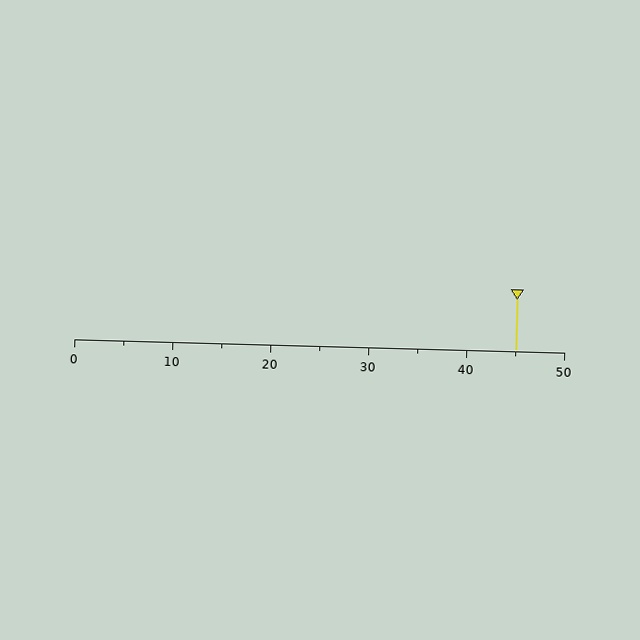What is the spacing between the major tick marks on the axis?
The major ticks are spaced 10 apart.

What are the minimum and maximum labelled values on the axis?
The axis runs from 0 to 50.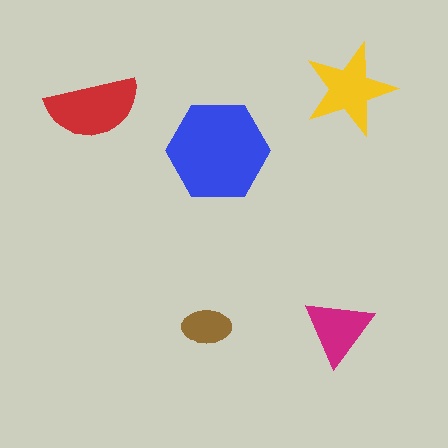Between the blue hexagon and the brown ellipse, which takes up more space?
The blue hexagon.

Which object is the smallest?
The brown ellipse.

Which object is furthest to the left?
The red semicircle is leftmost.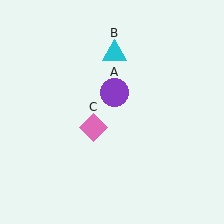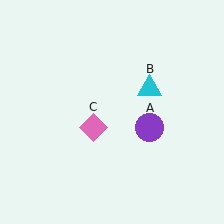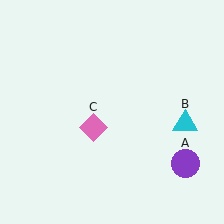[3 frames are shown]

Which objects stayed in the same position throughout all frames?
Pink diamond (object C) remained stationary.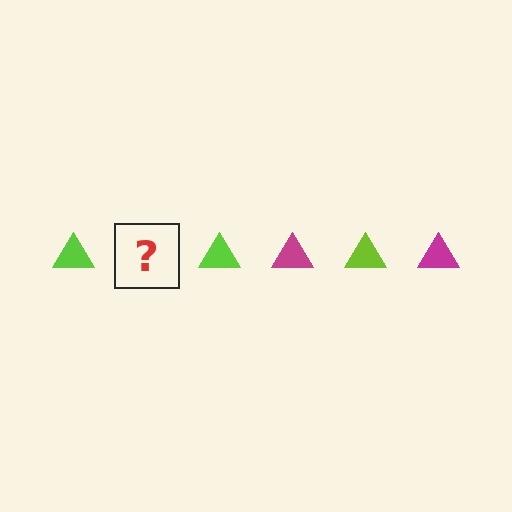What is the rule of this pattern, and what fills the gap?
The rule is that the pattern cycles through lime, magenta triangles. The gap should be filled with a magenta triangle.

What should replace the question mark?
The question mark should be replaced with a magenta triangle.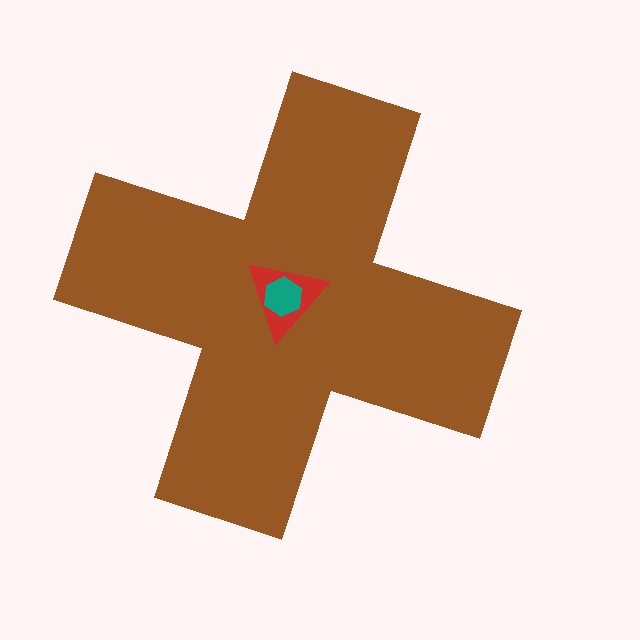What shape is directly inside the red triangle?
The teal hexagon.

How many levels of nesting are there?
3.